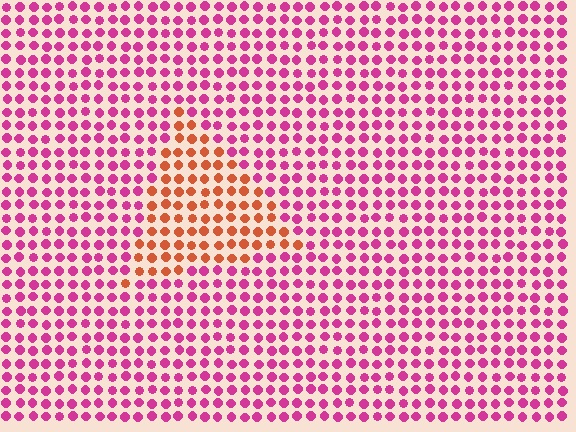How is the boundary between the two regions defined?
The boundary is defined purely by a slight shift in hue (about 51 degrees). Spacing, size, and orientation are identical on both sides.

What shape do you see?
I see a triangle.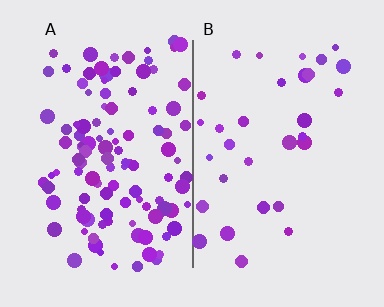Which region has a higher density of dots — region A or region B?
A (the left).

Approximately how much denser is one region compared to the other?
Approximately 3.6× — region A over region B.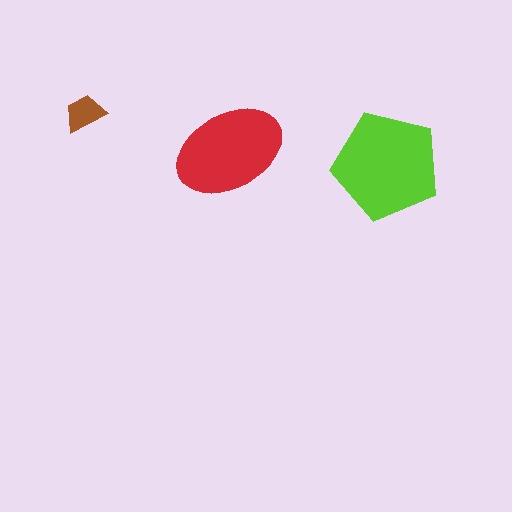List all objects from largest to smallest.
The lime pentagon, the red ellipse, the brown trapezoid.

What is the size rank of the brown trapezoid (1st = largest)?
3rd.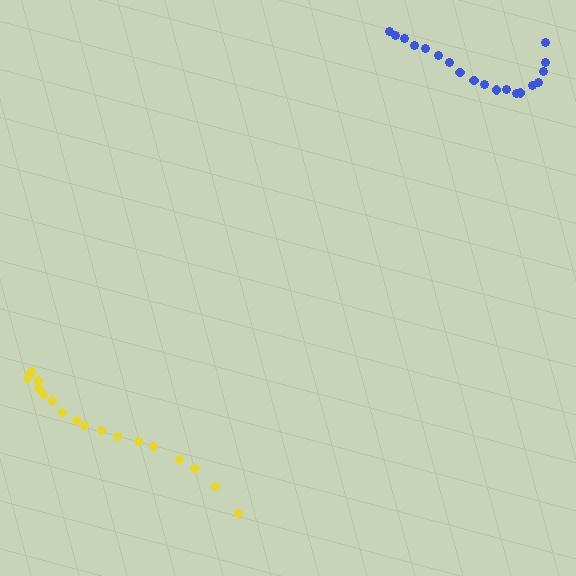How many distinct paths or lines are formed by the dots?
There are 2 distinct paths.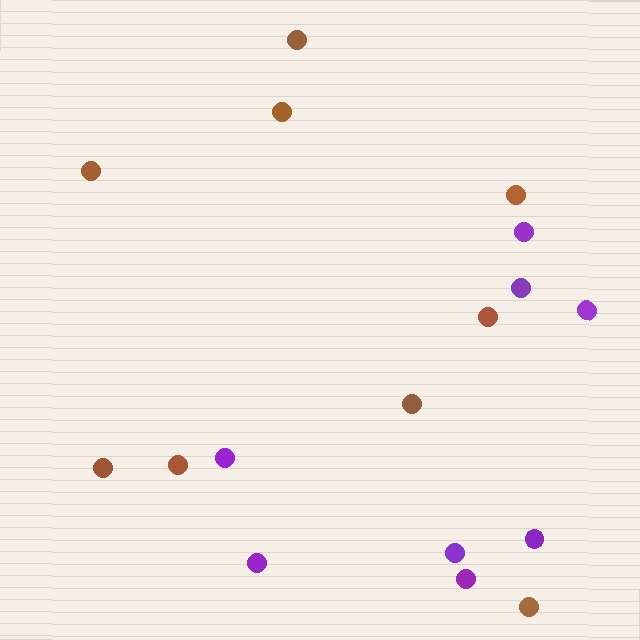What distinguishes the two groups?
There are 2 groups: one group of brown circles (9) and one group of purple circles (8).